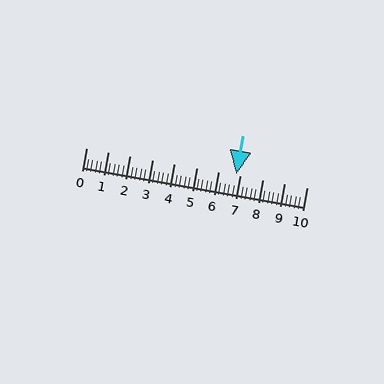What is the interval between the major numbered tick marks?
The major tick marks are spaced 1 units apart.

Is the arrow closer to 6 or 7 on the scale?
The arrow is closer to 7.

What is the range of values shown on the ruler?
The ruler shows values from 0 to 10.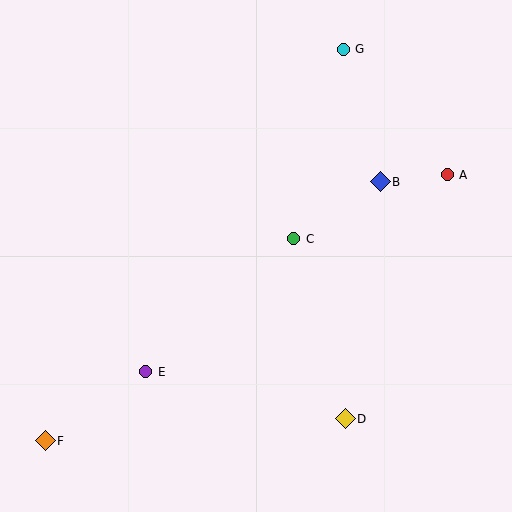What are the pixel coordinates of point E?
Point E is at (146, 372).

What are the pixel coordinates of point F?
Point F is at (45, 441).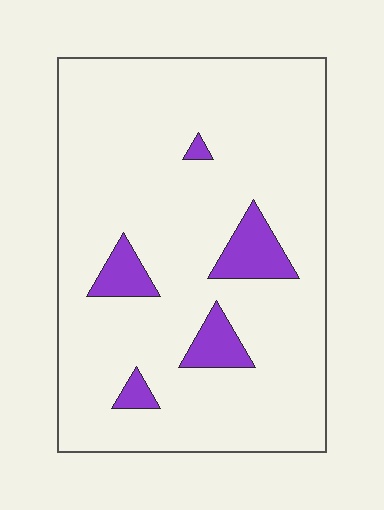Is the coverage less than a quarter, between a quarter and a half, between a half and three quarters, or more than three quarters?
Less than a quarter.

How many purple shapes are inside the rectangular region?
5.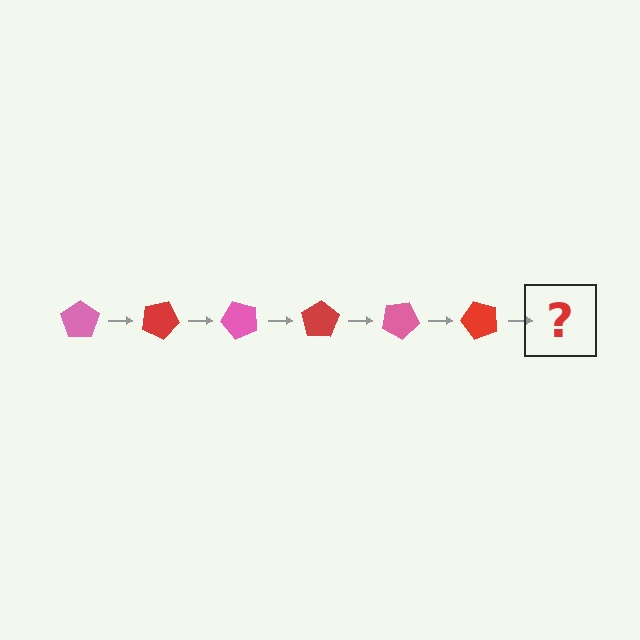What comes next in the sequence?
The next element should be a pink pentagon, rotated 150 degrees from the start.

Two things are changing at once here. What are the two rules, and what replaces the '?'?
The two rules are that it rotates 25 degrees each step and the color cycles through pink and red. The '?' should be a pink pentagon, rotated 150 degrees from the start.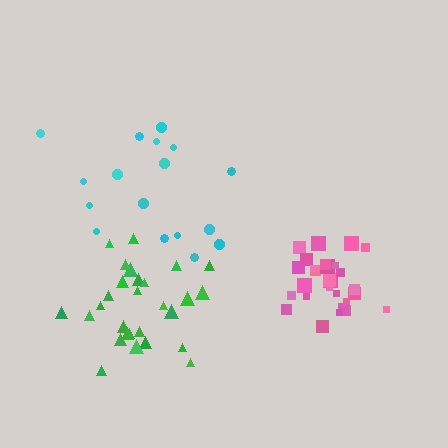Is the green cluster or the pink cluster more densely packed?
Pink.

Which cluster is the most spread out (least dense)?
Cyan.